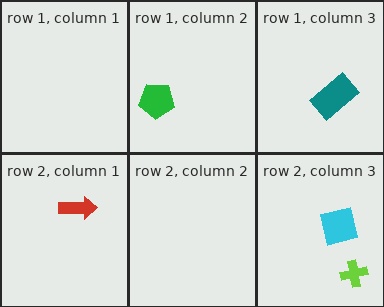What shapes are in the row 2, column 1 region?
The red arrow.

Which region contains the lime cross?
The row 2, column 3 region.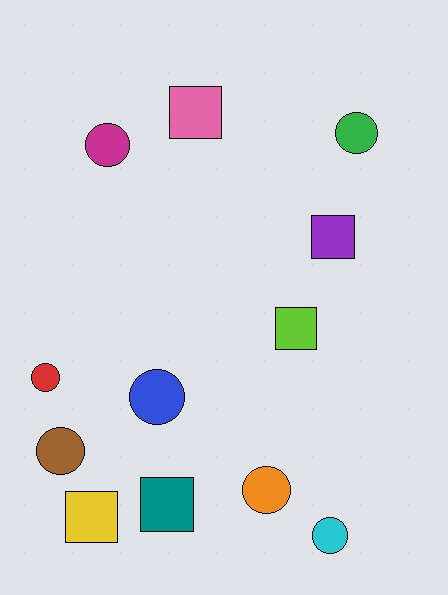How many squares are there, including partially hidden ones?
There are 5 squares.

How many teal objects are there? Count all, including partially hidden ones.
There is 1 teal object.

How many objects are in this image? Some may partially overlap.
There are 12 objects.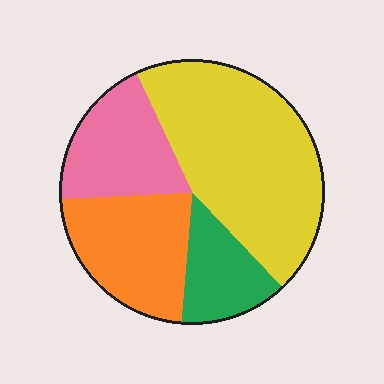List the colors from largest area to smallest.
From largest to smallest: yellow, orange, pink, green.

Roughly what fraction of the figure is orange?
Orange covers 23% of the figure.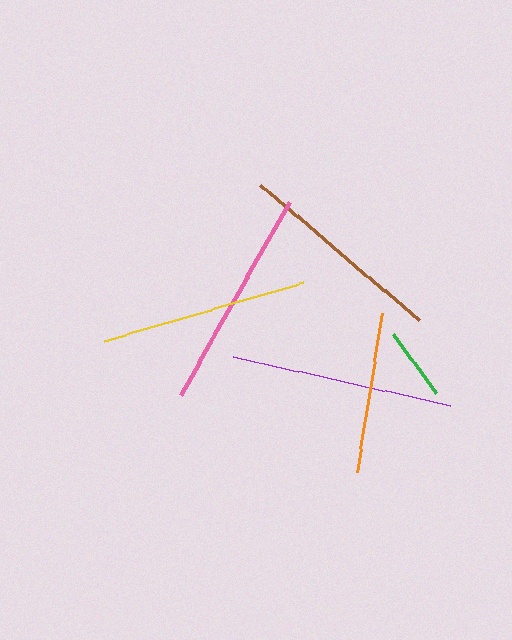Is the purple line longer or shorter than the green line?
The purple line is longer than the green line.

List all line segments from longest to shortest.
From longest to shortest: pink, purple, brown, yellow, orange, green.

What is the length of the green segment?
The green segment is approximately 72 pixels long.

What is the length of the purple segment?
The purple segment is approximately 222 pixels long.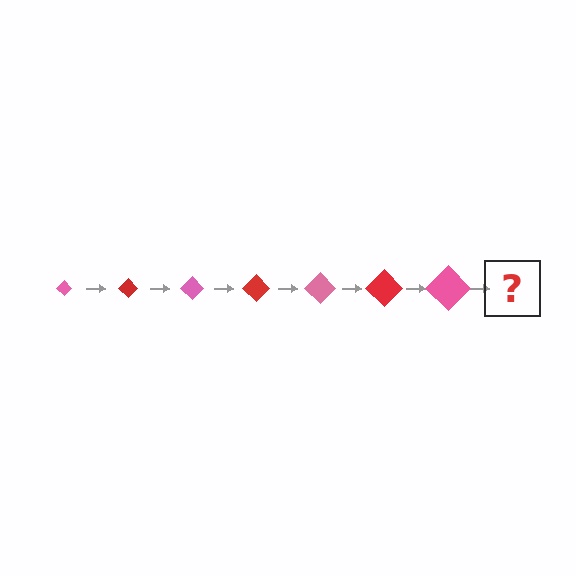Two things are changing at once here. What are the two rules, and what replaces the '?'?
The two rules are that the diamond grows larger each step and the color cycles through pink and red. The '?' should be a red diamond, larger than the previous one.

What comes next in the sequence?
The next element should be a red diamond, larger than the previous one.